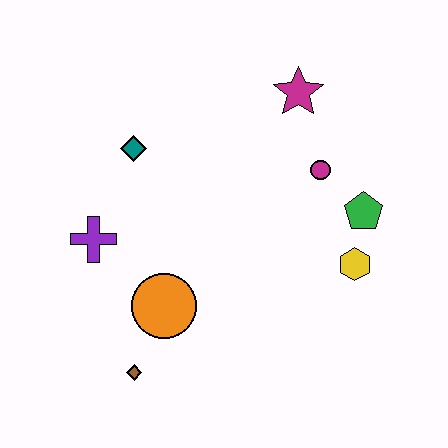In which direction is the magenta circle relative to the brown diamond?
The magenta circle is above the brown diamond.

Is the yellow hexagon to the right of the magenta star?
Yes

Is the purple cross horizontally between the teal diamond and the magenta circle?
No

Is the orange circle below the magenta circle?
Yes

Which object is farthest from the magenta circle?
The brown diamond is farthest from the magenta circle.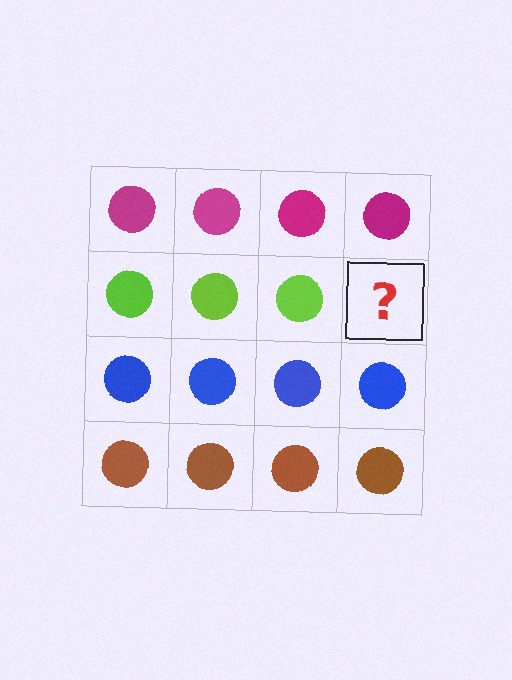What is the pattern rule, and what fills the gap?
The rule is that each row has a consistent color. The gap should be filled with a lime circle.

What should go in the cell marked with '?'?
The missing cell should contain a lime circle.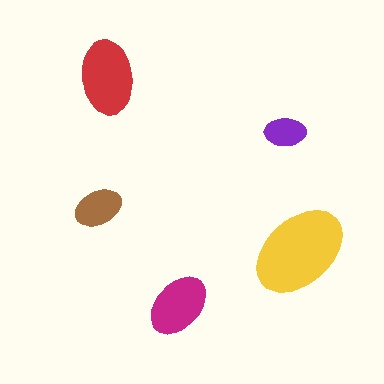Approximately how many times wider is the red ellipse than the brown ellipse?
About 1.5 times wider.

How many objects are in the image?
There are 5 objects in the image.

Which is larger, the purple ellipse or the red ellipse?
The red one.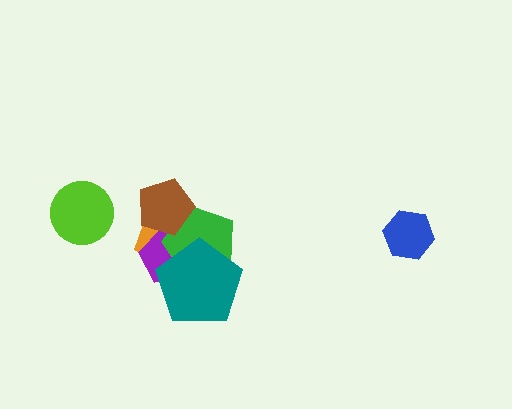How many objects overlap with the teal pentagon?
3 objects overlap with the teal pentagon.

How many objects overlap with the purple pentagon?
4 objects overlap with the purple pentagon.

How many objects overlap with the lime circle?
0 objects overlap with the lime circle.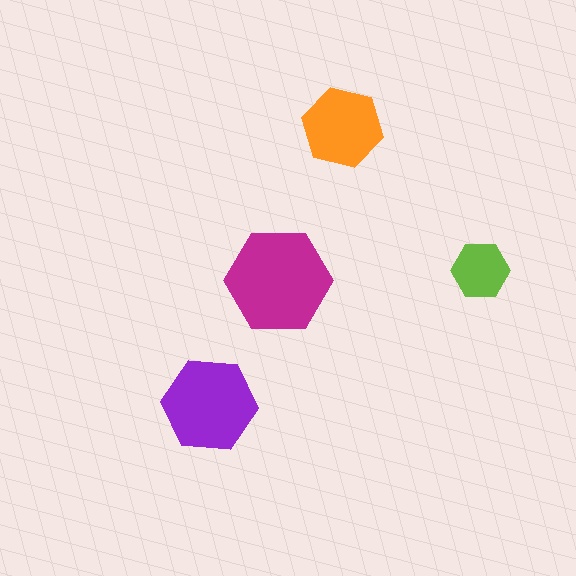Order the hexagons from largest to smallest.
the magenta one, the purple one, the orange one, the lime one.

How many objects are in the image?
There are 4 objects in the image.